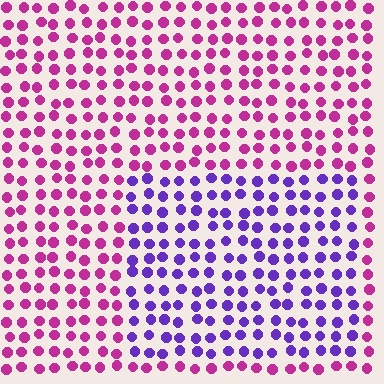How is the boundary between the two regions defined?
The boundary is defined purely by a slight shift in hue (about 53 degrees). Spacing, size, and orientation are identical on both sides.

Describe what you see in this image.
The image is filled with small magenta elements in a uniform arrangement. A rectangle-shaped region is visible where the elements are tinted to a slightly different hue, forming a subtle color boundary.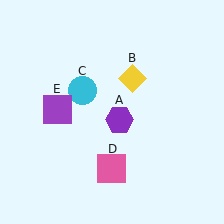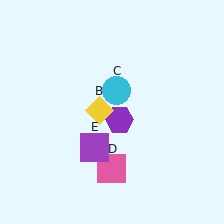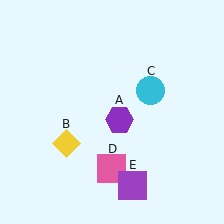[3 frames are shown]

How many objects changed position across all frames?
3 objects changed position: yellow diamond (object B), cyan circle (object C), purple square (object E).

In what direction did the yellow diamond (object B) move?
The yellow diamond (object B) moved down and to the left.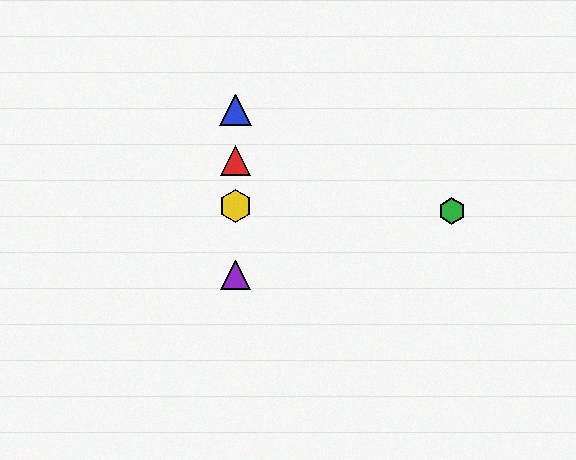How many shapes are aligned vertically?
4 shapes (the red triangle, the blue triangle, the yellow hexagon, the purple triangle) are aligned vertically.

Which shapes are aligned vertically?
The red triangle, the blue triangle, the yellow hexagon, the purple triangle are aligned vertically.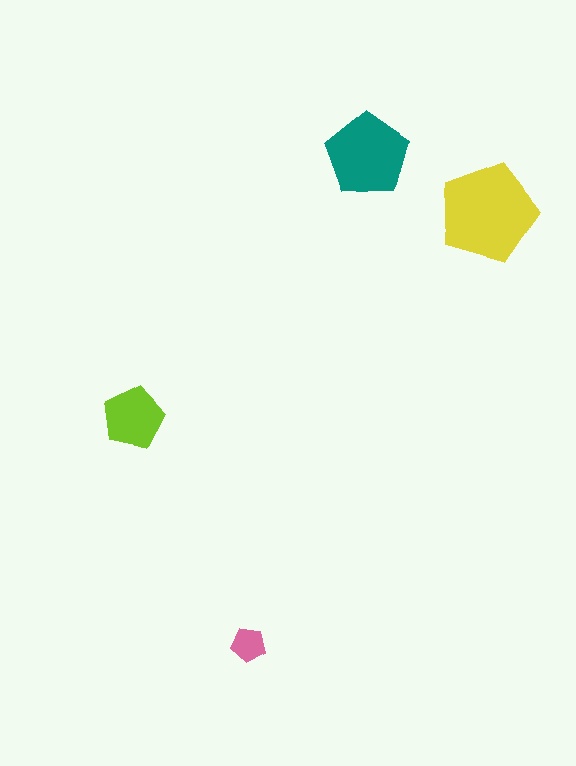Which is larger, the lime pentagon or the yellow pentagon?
The yellow one.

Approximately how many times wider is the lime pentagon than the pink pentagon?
About 2 times wider.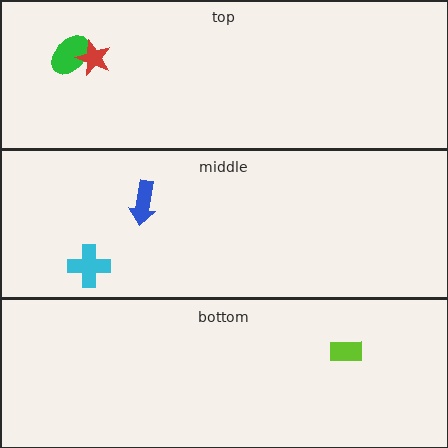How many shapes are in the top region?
2.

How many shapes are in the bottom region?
1.